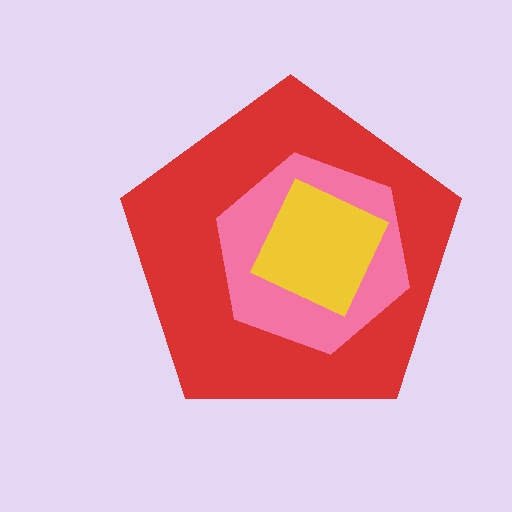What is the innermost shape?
The yellow square.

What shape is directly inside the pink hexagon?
The yellow square.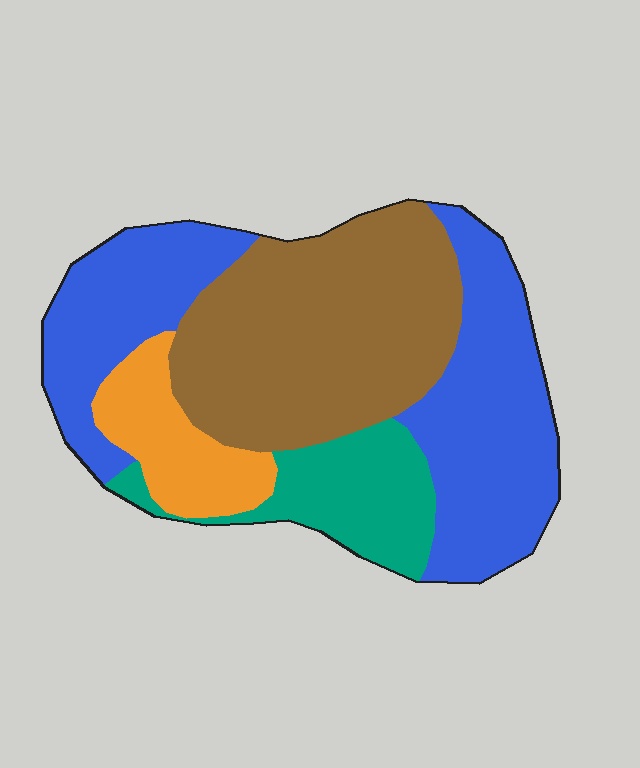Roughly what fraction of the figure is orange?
Orange takes up about one tenth (1/10) of the figure.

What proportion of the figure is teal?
Teal takes up less than a sixth of the figure.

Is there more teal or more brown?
Brown.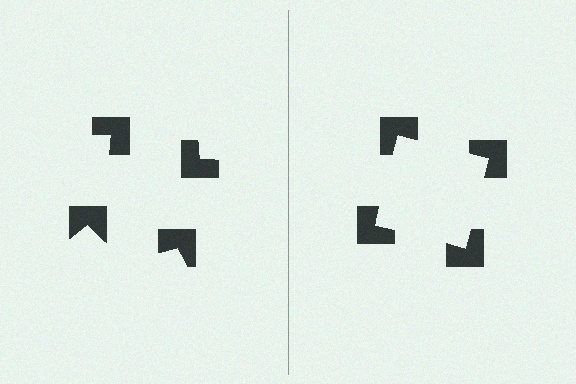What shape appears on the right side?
An illusory square.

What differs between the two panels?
The notched squares are positioned identically on both sides; only the wedge orientations differ. On the right they align to a square; on the left they are misaligned.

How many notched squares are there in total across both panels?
8 — 4 on each side.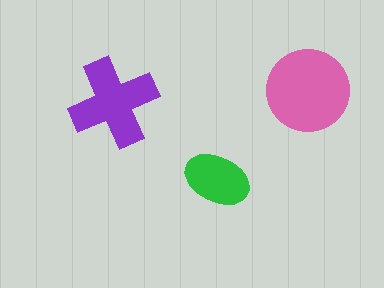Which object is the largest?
The pink circle.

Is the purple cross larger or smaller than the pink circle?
Smaller.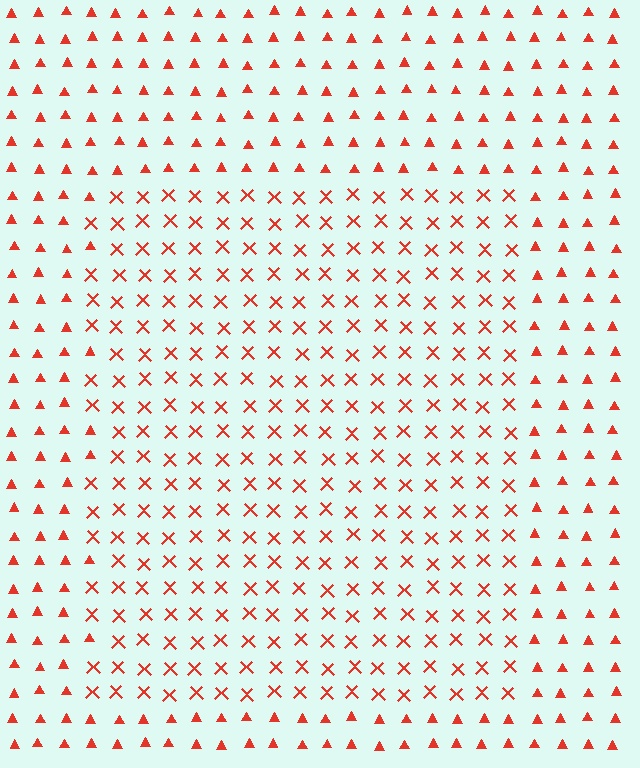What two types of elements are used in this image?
The image uses X marks inside the rectangle region and triangles outside it.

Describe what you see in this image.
The image is filled with small red elements arranged in a uniform grid. A rectangle-shaped region contains X marks, while the surrounding area contains triangles. The boundary is defined purely by the change in element shape.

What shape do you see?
I see a rectangle.